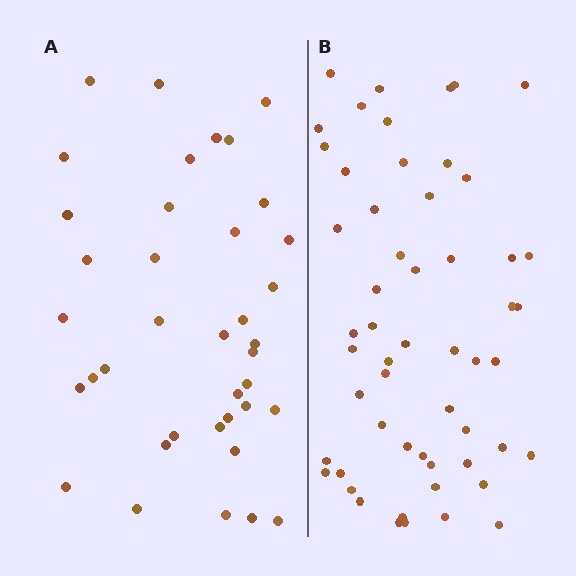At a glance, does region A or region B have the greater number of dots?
Region B (the right region) has more dots.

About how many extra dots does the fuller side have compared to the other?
Region B has approximately 15 more dots than region A.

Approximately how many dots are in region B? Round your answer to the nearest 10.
About 60 dots. (The exact count is 55, which rounds to 60.)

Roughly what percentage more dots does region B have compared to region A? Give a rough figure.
About 45% more.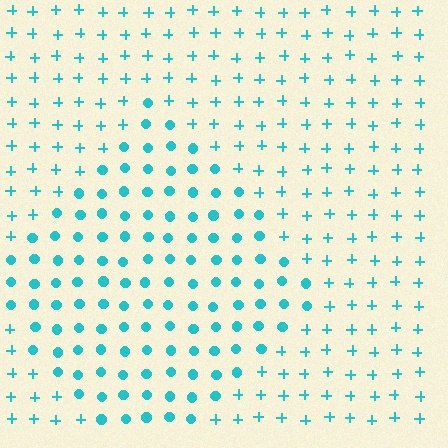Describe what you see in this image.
The image is filled with small cyan elements arranged in a uniform grid. A diamond-shaped region contains circles, while the surrounding area contains plus signs. The boundary is defined purely by the change in element shape.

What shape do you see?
I see a diamond.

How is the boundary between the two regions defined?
The boundary is defined by a change in element shape: circles inside vs. plus signs outside. All elements share the same color and spacing.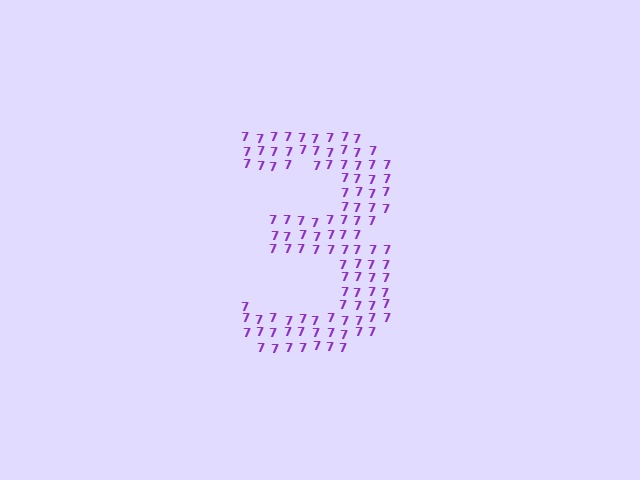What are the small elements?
The small elements are digit 7's.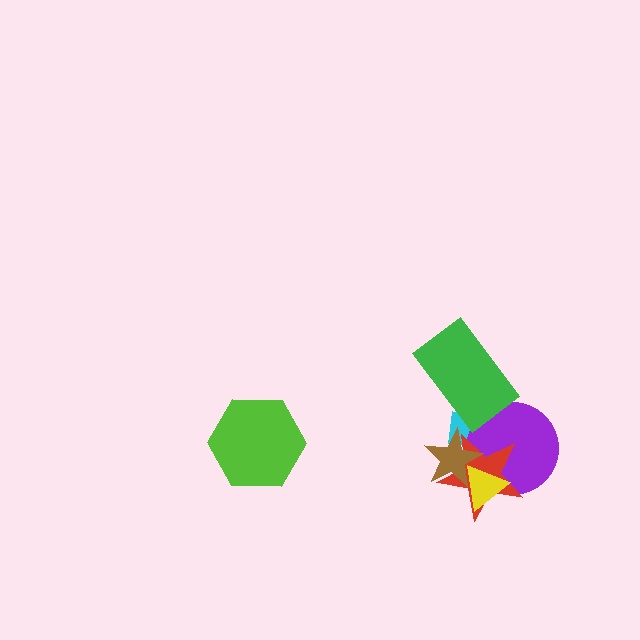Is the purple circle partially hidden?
Yes, it is partially covered by another shape.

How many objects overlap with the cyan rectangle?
4 objects overlap with the cyan rectangle.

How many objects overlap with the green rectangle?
1 object overlaps with the green rectangle.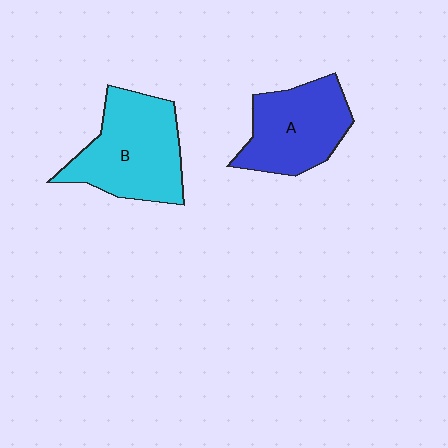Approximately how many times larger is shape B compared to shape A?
Approximately 1.2 times.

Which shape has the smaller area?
Shape A (blue).